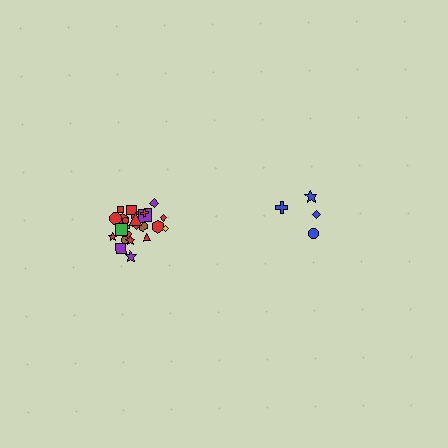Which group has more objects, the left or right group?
The left group.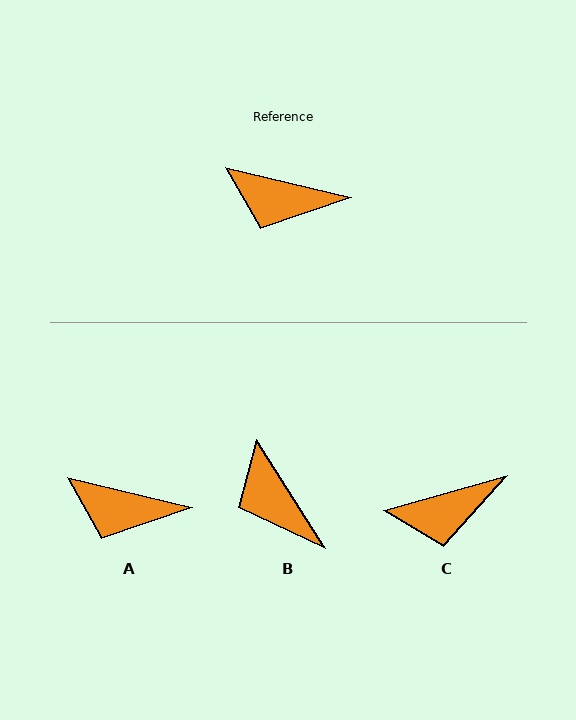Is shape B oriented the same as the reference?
No, it is off by about 44 degrees.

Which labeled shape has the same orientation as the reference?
A.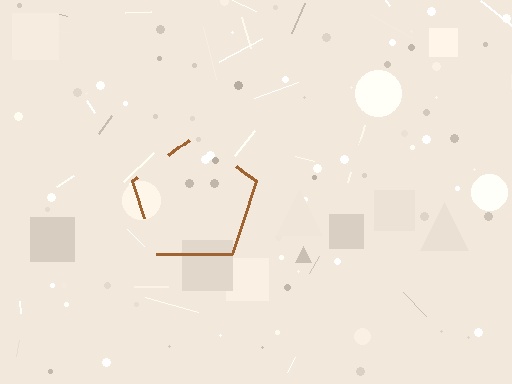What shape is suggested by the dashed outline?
The dashed outline suggests a pentagon.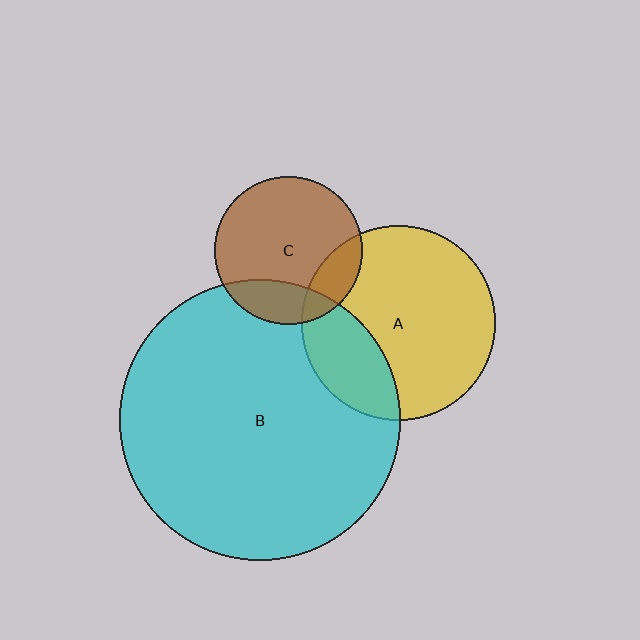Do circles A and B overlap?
Yes.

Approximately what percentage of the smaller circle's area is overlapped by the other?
Approximately 25%.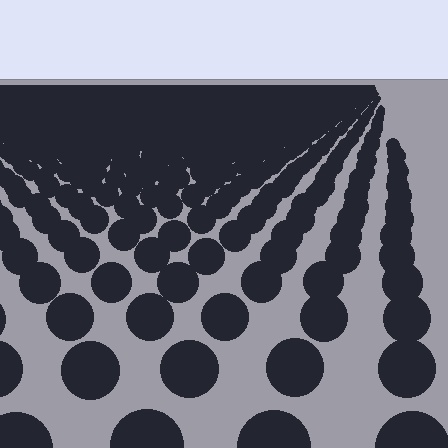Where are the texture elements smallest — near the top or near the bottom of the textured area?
Near the top.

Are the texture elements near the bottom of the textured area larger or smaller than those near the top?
Larger. Near the bottom, elements are closer to the viewer and appear at a bigger on-screen size.